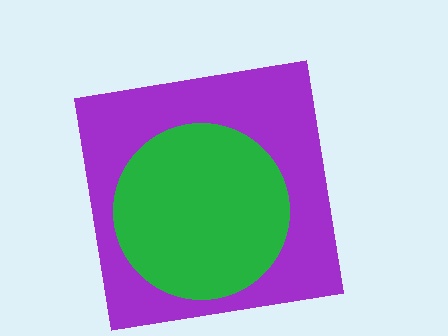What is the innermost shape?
The green circle.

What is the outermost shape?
The purple square.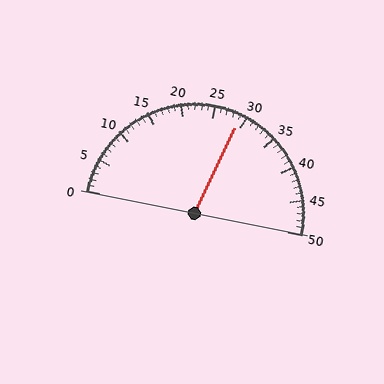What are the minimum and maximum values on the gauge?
The gauge ranges from 0 to 50.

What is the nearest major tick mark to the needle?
The nearest major tick mark is 30.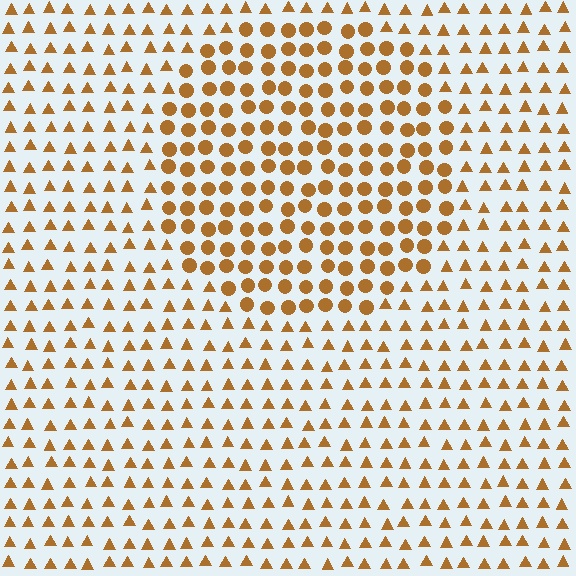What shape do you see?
I see a circle.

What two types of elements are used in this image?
The image uses circles inside the circle region and triangles outside it.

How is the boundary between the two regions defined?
The boundary is defined by a change in element shape: circles inside vs. triangles outside. All elements share the same color and spacing.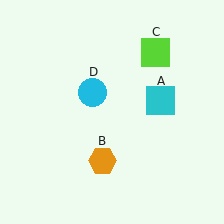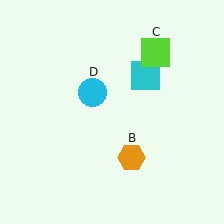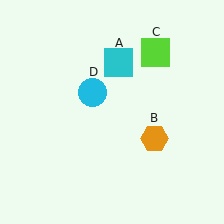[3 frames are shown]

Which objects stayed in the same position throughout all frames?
Lime square (object C) and cyan circle (object D) remained stationary.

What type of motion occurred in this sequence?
The cyan square (object A), orange hexagon (object B) rotated counterclockwise around the center of the scene.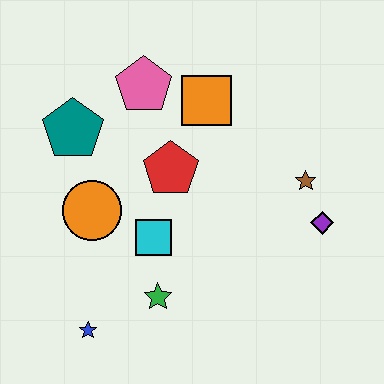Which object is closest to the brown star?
The purple diamond is closest to the brown star.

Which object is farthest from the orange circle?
The purple diamond is farthest from the orange circle.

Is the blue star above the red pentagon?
No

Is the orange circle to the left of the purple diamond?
Yes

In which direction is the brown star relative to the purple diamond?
The brown star is above the purple diamond.